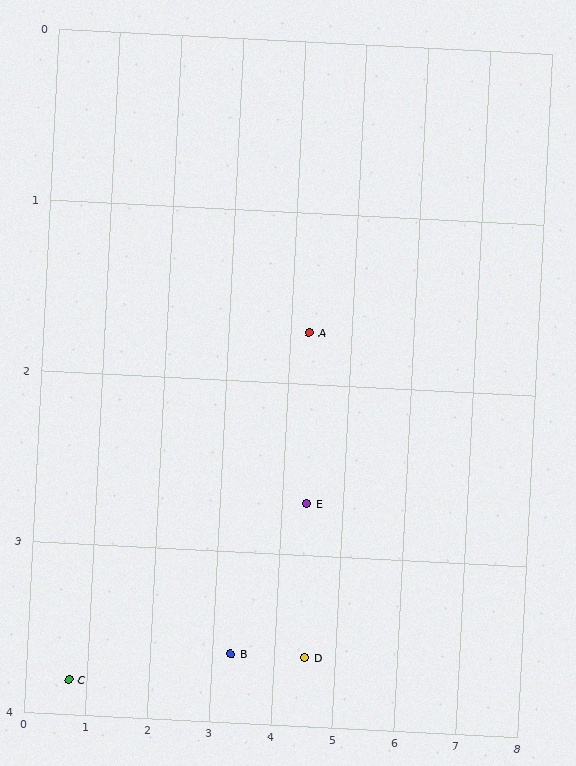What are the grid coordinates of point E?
Point E is at approximately (4.4, 2.7).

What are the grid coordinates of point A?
Point A is at approximately (4.3, 1.7).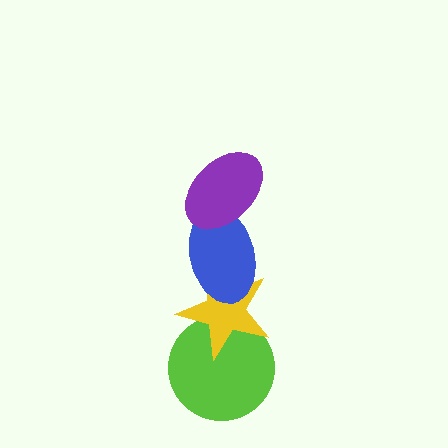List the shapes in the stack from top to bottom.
From top to bottom: the purple ellipse, the blue ellipse, the yellow star, the lime circle.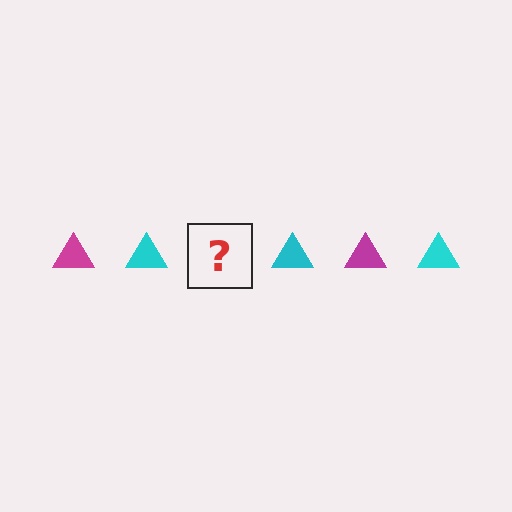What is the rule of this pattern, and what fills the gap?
The rule is that the pattern cycles through magenta, cyan triangles. The gap should be filled with a magenta triangle.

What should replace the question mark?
The question mark should be replaced with a magenta triangle.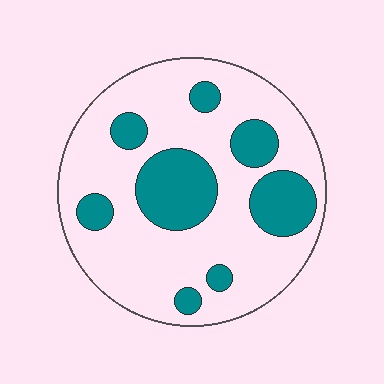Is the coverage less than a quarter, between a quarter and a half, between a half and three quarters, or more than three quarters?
Between a quarter and a half.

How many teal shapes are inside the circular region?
8.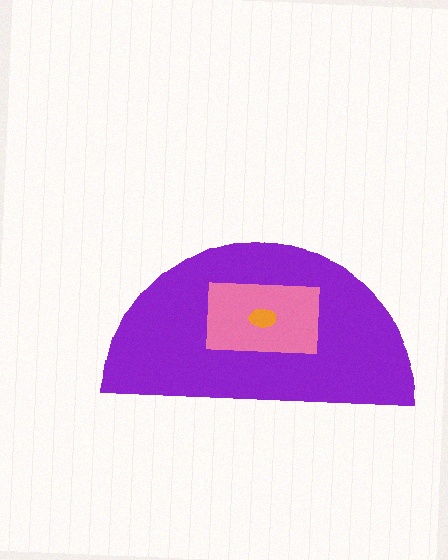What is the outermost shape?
The purple semicircle.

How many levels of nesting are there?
3.